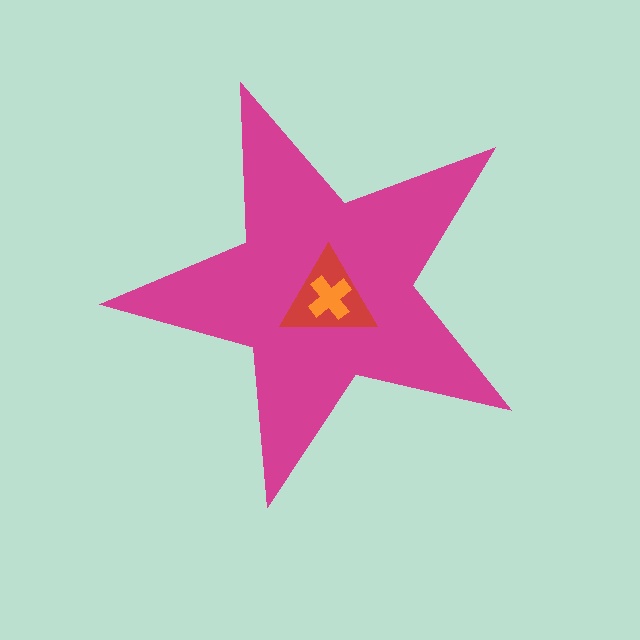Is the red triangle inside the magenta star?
Yes.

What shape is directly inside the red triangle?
The orange cross.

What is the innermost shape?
The orange cross.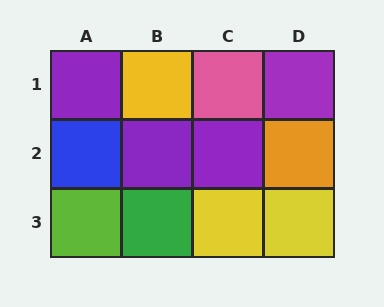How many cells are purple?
4 cells are purple.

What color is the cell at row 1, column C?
Pink.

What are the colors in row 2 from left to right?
Blue, purple, purple, orange.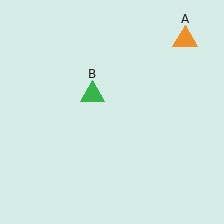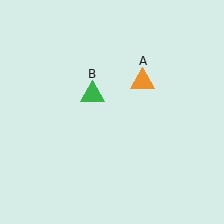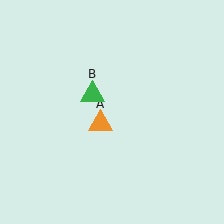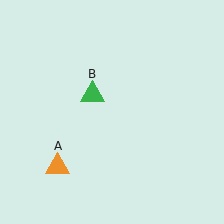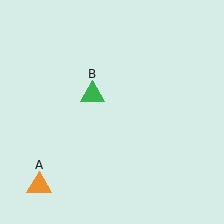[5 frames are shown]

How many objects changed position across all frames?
1 object changed position: orange triangle (object A).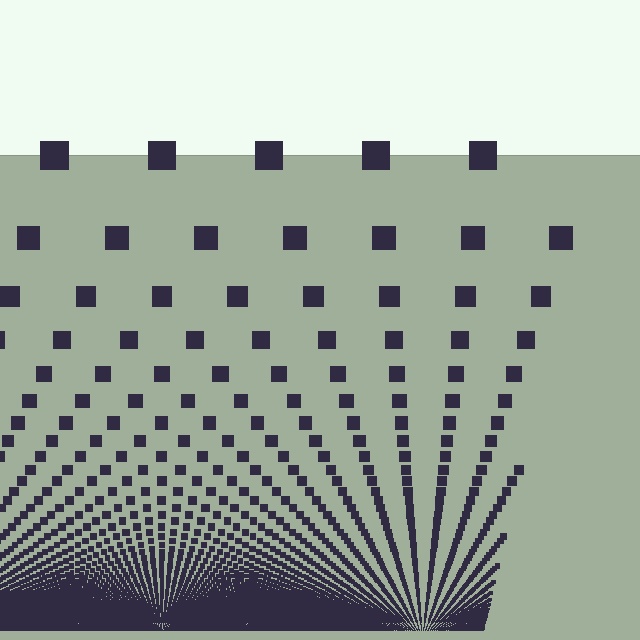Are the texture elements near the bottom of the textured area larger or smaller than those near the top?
Smaller. The gradient is inverted — elements near the bottom are smaller and denser.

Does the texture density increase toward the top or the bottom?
Density increases toward the bottom.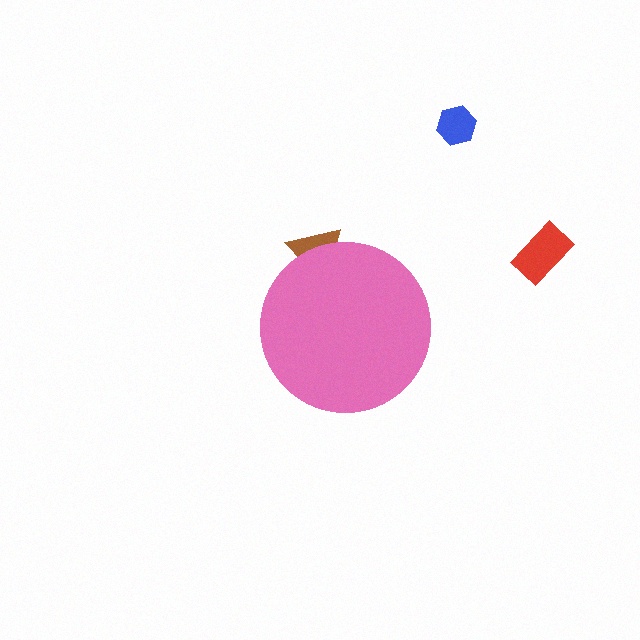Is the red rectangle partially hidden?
No, the red rectangle is fully visible.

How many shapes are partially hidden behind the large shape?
1 shape is partially hidden.